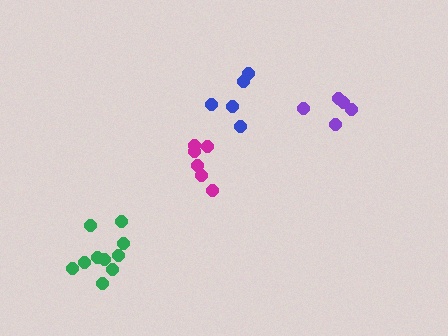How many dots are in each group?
Group 1: 5 dots, Group 2: 10 dots, Group 3: 5 dots, Group 4: 6 dots (26 total).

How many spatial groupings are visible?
There are 4 spatial groupings.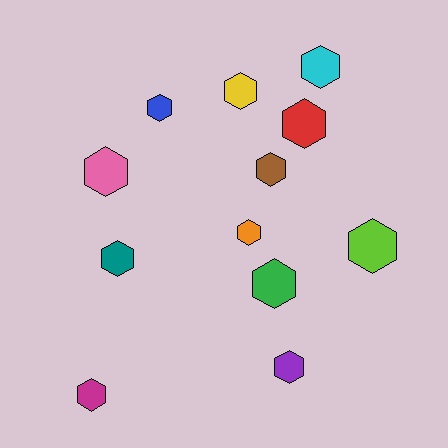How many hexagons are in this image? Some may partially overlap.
There are 12 hexagons.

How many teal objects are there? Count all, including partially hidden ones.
There is 1 teal object.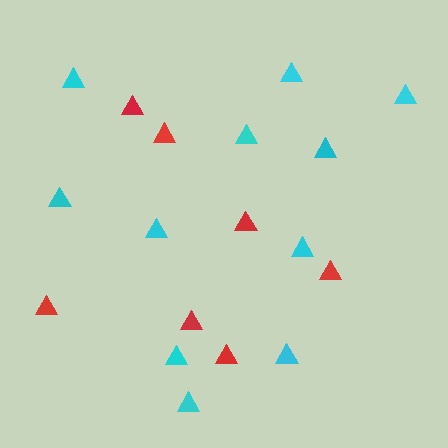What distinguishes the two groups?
There are 2 groups: one group of cyan triangles (11) and one group of red triangles (7).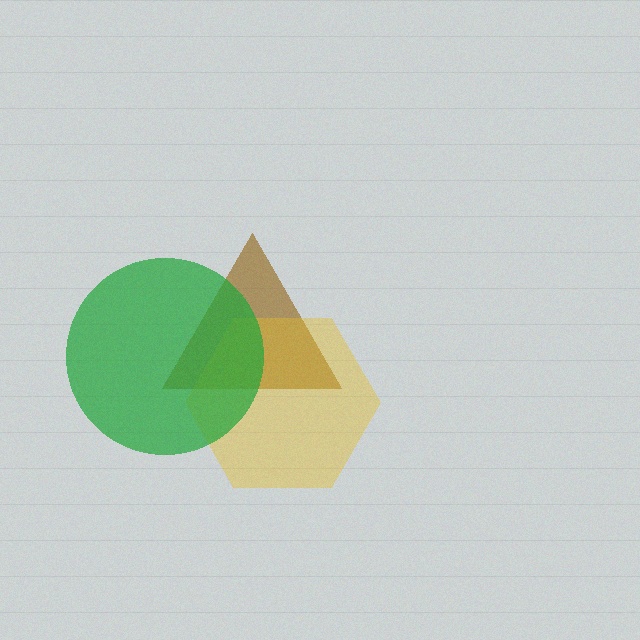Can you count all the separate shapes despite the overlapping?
Yes, there are 3 separate shapes.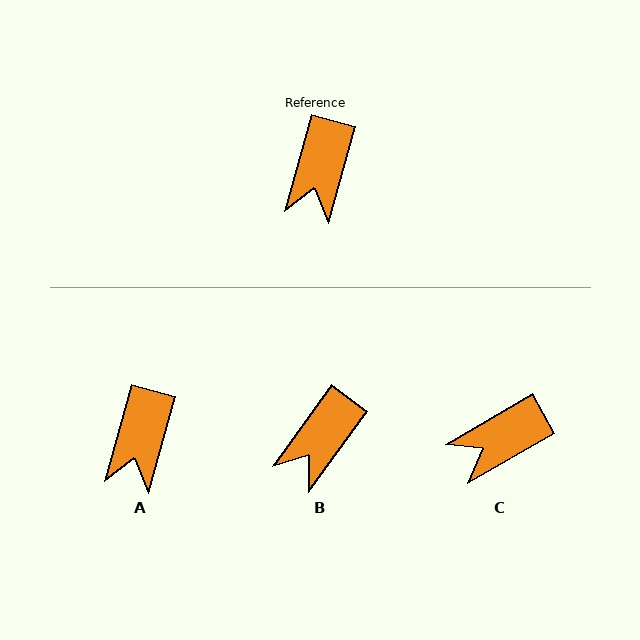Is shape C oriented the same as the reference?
No, it is off by about 44 degrees.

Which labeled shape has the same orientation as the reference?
A.